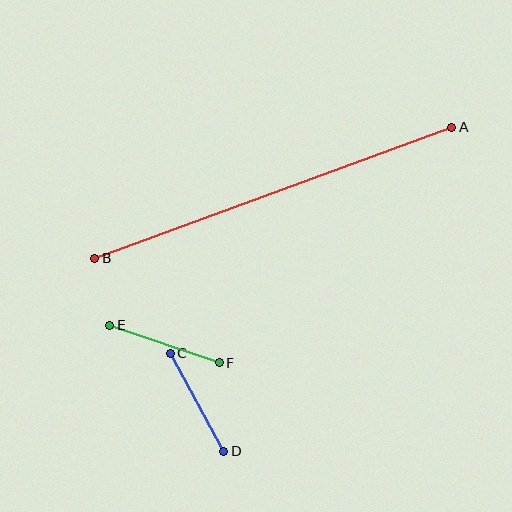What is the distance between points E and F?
The distance is approximately 116 pixels.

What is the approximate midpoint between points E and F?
The midpoint is at approximately (164, 344) pixels.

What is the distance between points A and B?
The distance is approximately 380 pixels.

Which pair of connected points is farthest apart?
Points A and B are farthest apart.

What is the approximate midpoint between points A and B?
The midpoint is at approximately (273, 193) pixels.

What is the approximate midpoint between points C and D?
The midpoint is at approximately (197, 402) pixels.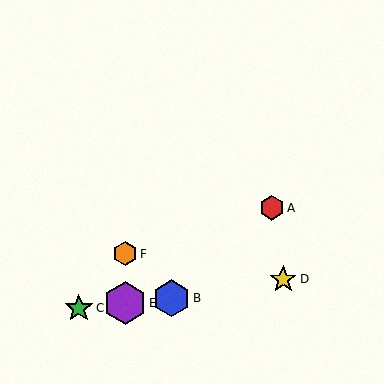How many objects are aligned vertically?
2 objects (E, F) are aligned vertically.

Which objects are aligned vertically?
Objects E, F are aligned vertically.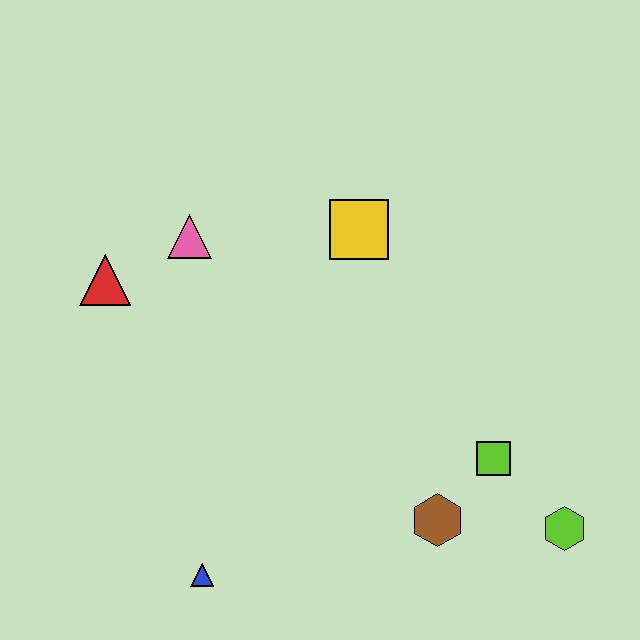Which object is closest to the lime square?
The brown hexagon is closest to the lime square.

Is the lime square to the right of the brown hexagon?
Yes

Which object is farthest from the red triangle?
The lime hexagon is farthest from the red triangle.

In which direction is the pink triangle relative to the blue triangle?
The pink triangle is above the blue triangle.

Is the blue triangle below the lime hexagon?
Yes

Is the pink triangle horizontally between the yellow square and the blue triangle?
No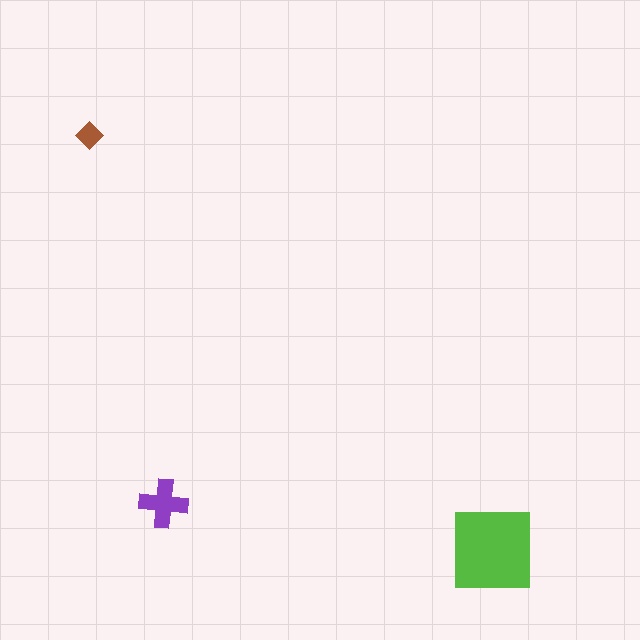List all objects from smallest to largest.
The brown diamond, the purple cross, the lime square.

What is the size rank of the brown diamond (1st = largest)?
3rd.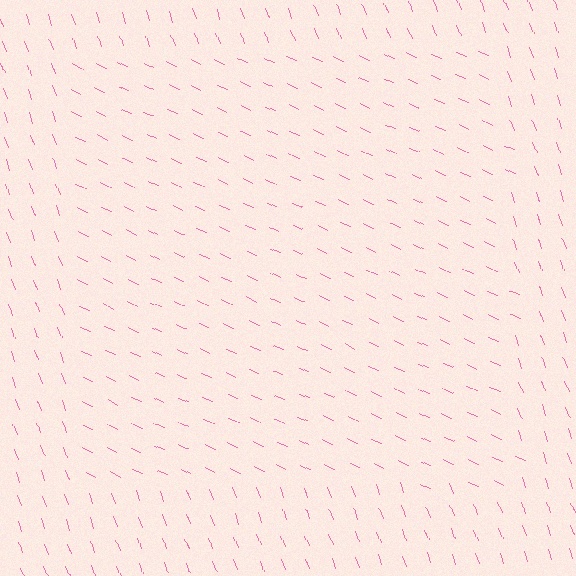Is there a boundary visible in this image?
Yes, there is a texture boundary formed by a change in line orientation.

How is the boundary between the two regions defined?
The boundary is defined purely by a change in line orientation (approximately 45 degrees difference). All lines are the same color and thickness.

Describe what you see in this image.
The image is filled with small pink line segments. A rectangle region in the image has lines oriented differently from the surrounding lines, creating a visible texture boundary.